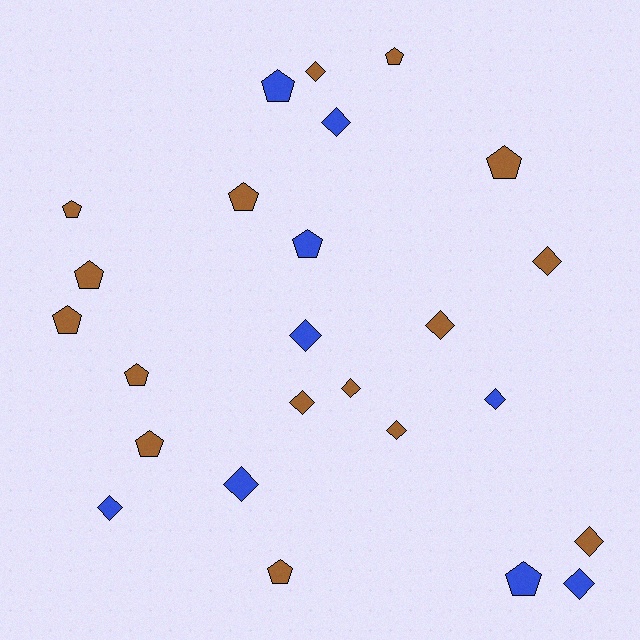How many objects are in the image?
There are 25 objects.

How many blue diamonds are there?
There are 6 blue diamonds.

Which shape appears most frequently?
Diamond, with 13 objects.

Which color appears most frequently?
Brown, with 16 objects.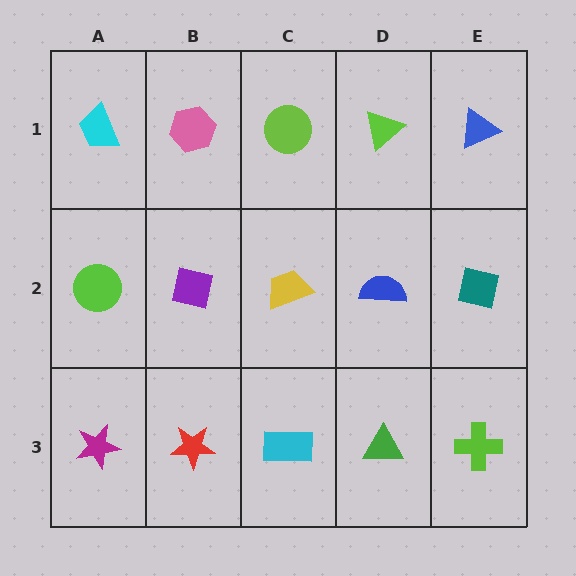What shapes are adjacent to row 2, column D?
A lime triangle (row 1, column D), a green triangle (row 3, column D), a yellow trapezoid (row 2, column C), a teal square (row 2, column E).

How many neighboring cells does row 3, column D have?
3.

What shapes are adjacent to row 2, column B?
A pink hexagon (row 1, column B), a red star (row 3, column B), a lime circle (row 2, column A), a yellow trapezoid (row 2, column C).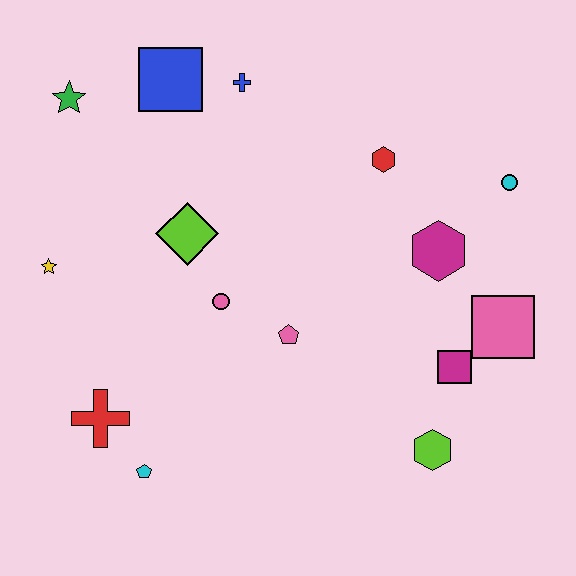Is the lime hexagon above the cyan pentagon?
Yes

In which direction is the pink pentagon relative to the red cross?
The pink pentagon is to the right of the red cross.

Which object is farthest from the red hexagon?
The cyan pentagon is farthest from the red hexagon.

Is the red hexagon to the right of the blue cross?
Yes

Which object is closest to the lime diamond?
The pink circle is closest to the lime diamond.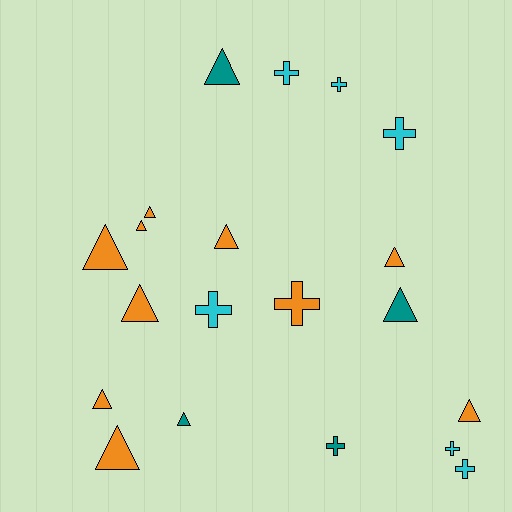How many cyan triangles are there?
There are no cyan triangles.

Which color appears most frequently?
Orange, with 10 objects.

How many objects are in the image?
There are 20 objects.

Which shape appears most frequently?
Triangle, with 12 objects.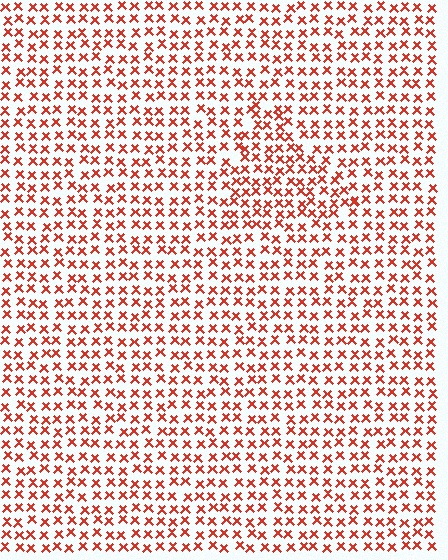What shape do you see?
I see a triangle.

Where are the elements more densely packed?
The elements are more densely packed inside the triangle boundary.